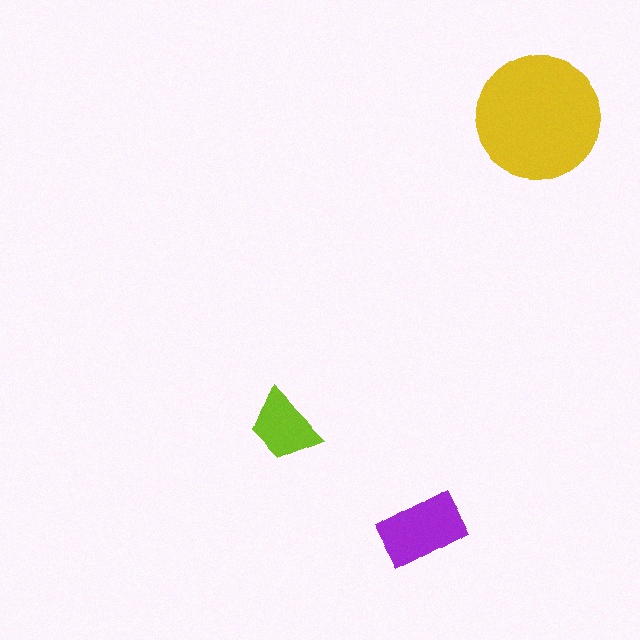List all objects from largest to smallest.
The yellow circle, the purple rectangle, the lime trapezoid.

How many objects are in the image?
There are 3 objects in the image.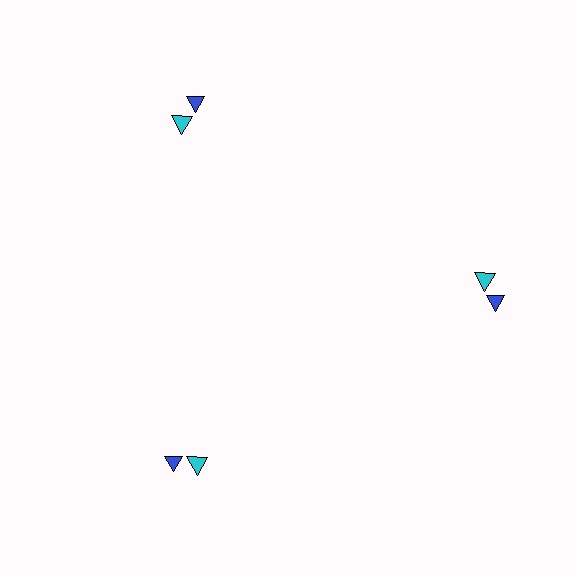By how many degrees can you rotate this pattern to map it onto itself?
The pattern maps onto itself every 120 degrees of rotation.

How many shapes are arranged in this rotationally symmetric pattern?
There are 6 shapes, arranged in 3 groups of 2.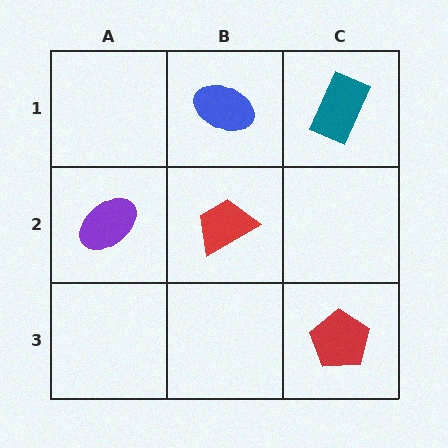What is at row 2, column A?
A purple ellipse.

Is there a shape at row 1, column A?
No, that cell is empty.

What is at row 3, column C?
A red pentagon.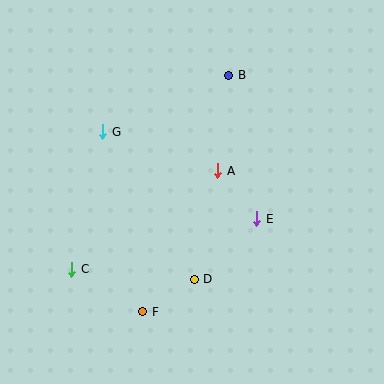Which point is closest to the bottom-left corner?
Point C is closest to the bottom-left corner.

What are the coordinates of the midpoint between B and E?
The midpoint between B and E is at (243, 147).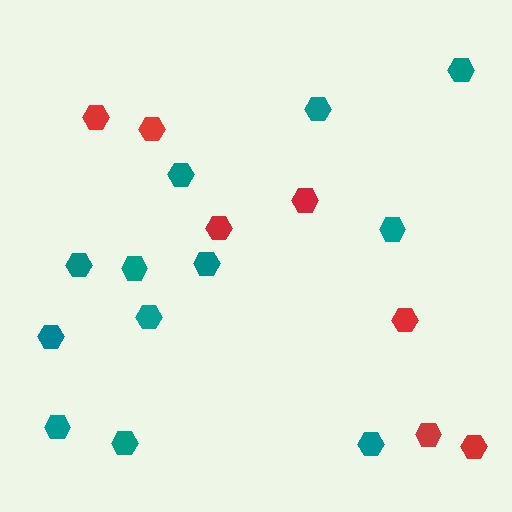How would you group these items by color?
There are 2 groups: one group of red hexagons (7) and one group of teal hexagons (12).